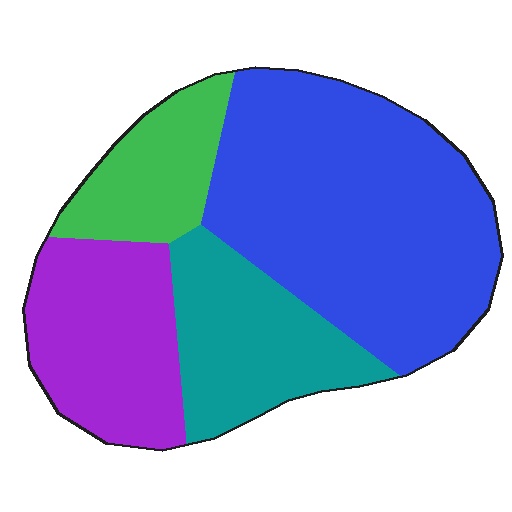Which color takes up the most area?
Blue, at roughly 45%.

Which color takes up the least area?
Green, at roughly 15%.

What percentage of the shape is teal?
Teal covers 19% of the shape.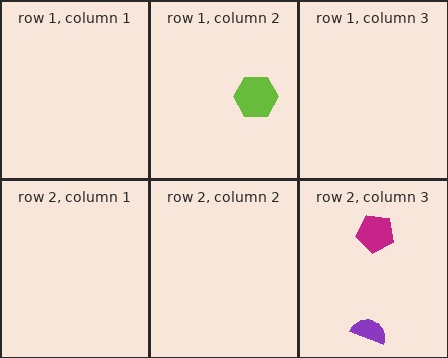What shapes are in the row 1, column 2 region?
The lime hexagon.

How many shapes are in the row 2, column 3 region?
2.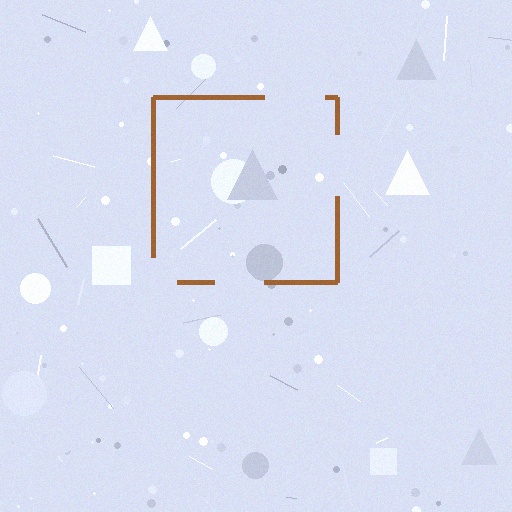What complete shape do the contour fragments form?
The contour fragments form a square.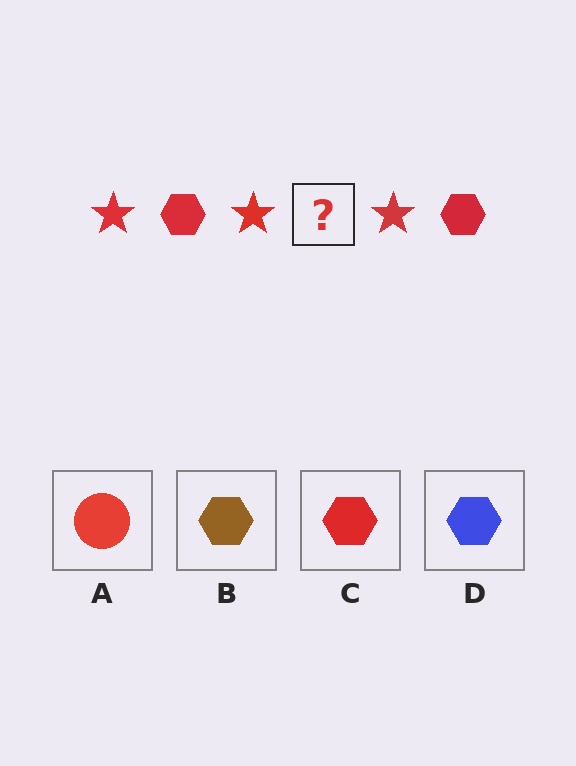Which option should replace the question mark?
Option C.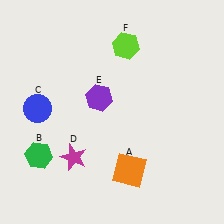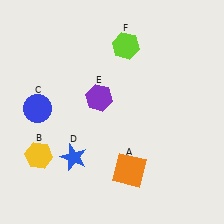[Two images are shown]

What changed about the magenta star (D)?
In Image 1, D is magenta. In Image 2, it changed to blue.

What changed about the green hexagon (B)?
In Image 1, B is green. In Image 2, it changed to yellow.